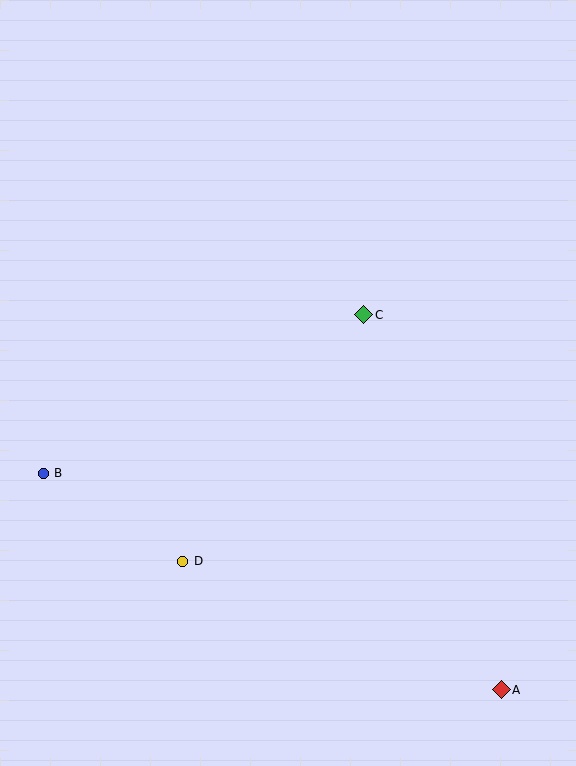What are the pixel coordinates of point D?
Point D is at (183, 561).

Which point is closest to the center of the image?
Point C at (364, 315) is closest to the center.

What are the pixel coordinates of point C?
Point C is at (364, 315).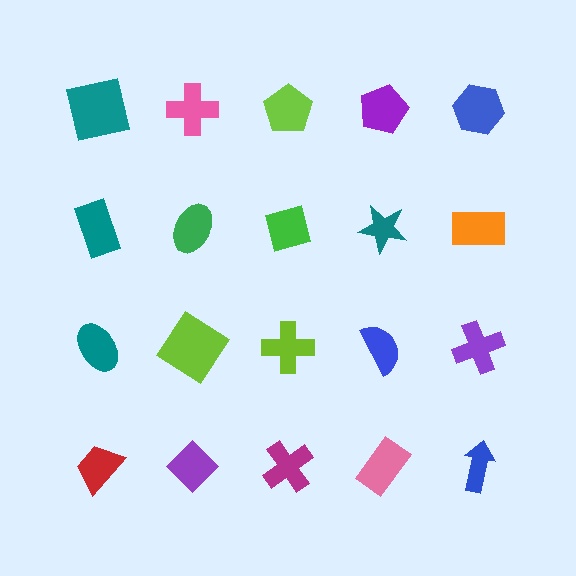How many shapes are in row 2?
5 shapes.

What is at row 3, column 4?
A blue semicircle.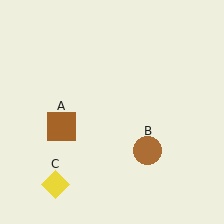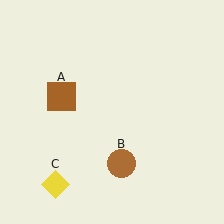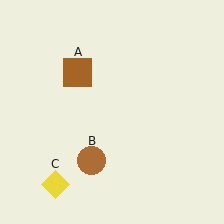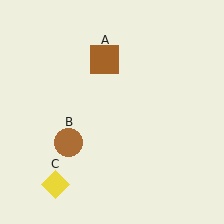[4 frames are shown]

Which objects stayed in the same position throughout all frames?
Yellow diamond (object C) remained stationary.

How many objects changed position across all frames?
2 objects changed position: brown square (object A), brown circle (object B).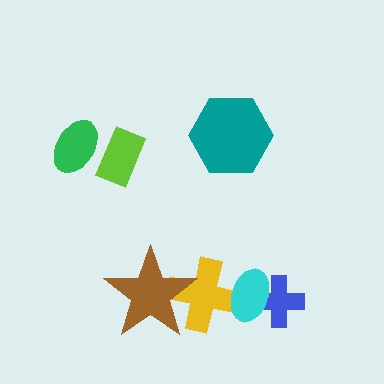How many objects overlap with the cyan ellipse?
2 objects overlap with the cyan ellipse.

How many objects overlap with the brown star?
1 object overlaps with the brown star.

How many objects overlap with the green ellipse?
1 object overlaps with the green ellipse.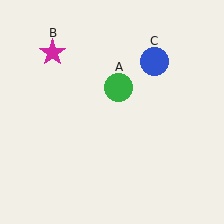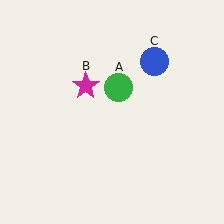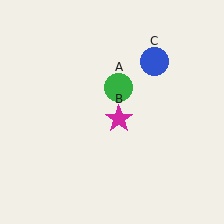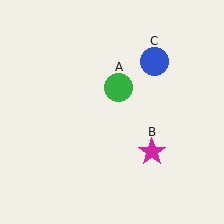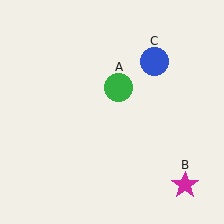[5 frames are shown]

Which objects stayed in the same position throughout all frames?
Green circle (object A) and blue circle (object C) remained stationary.